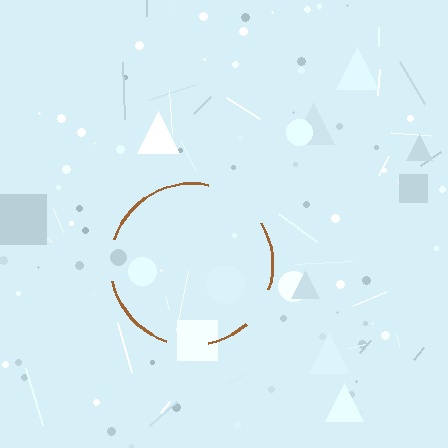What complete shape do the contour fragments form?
The contour fragments form a circle.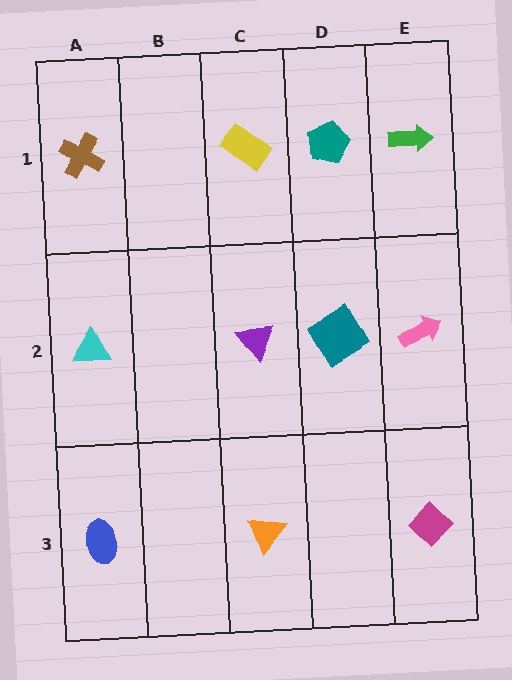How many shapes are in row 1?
4 shapes.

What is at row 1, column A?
A brown cross.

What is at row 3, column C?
An orange triangle.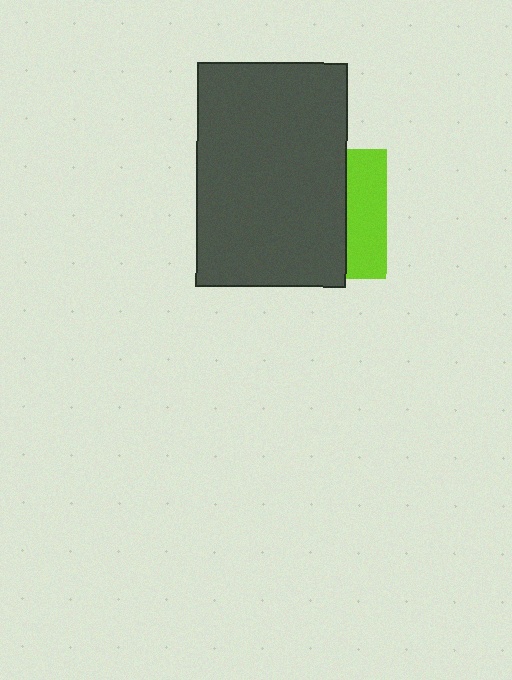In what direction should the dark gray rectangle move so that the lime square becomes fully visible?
The dark gray rectangle should move left. That is the shortest direction to clear the overlap and leave the lime square fully visible.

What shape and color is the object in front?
The object in front is a dark gray rectangle.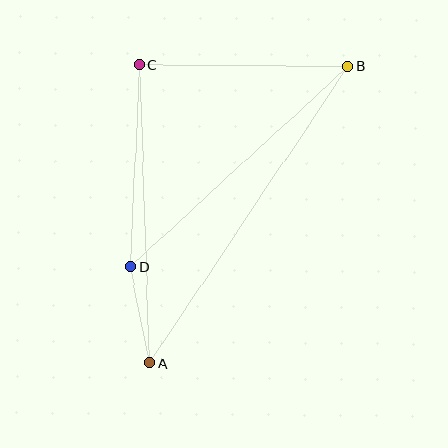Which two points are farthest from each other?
Points A and B are farthest from each other.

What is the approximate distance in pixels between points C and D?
The distance between C and D is approximately 202 pixels.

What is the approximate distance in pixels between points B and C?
The distance between B and C is approximately 209 pixels.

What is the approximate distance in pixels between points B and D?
The distance between B and D is approximately 296 pixels.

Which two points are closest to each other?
Points A and D are closest to each other.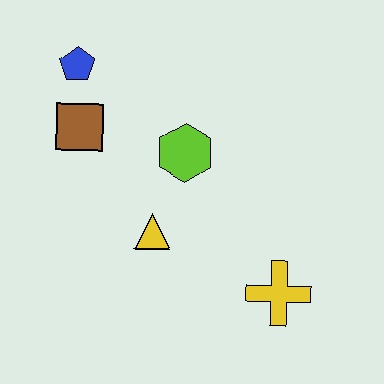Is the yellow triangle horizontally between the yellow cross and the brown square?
Yes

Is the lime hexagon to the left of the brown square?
No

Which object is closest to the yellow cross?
The yellow triangle is closest to the yellow cross.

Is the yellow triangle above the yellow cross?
Yes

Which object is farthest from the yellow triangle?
The blue pentagon is farthest from the yellow triangle.